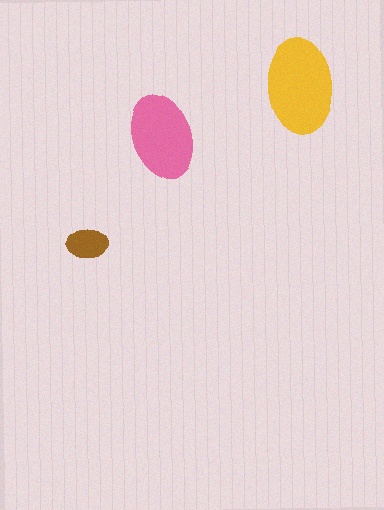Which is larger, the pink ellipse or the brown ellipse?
The pink one.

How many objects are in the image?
There are 3 objects in the image.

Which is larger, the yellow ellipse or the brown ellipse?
The yellow one.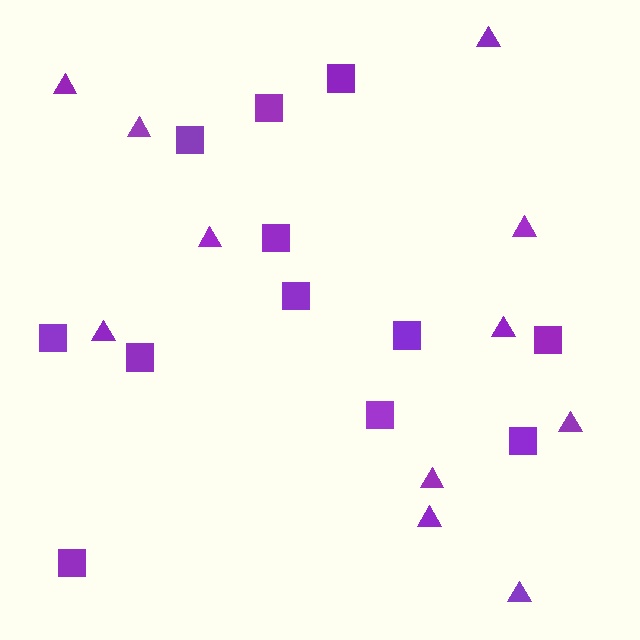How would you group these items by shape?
There are 2 groups: one group of triangles (11) and one group of squares (12).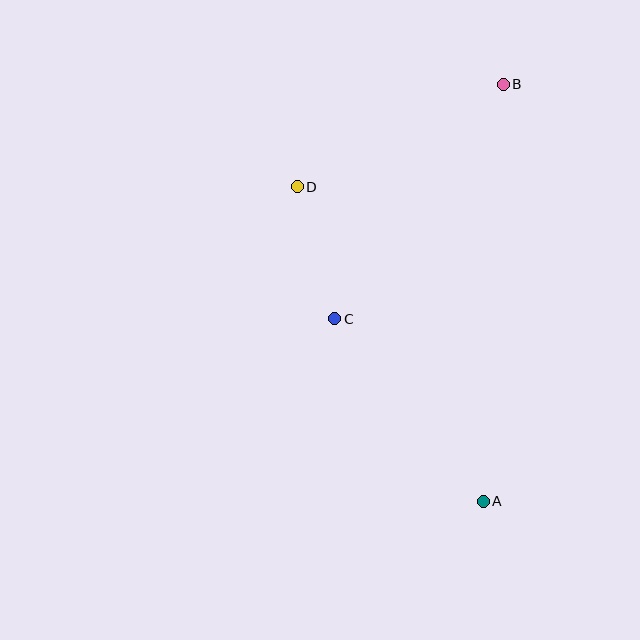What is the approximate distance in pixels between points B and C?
The distance between B and C is approximately 288 pixels.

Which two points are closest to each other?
Points C and D are closest to each other.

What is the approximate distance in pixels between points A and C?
The distance between A and C is approximately 235 pixels.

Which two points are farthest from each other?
Points A and B are farthest from each other.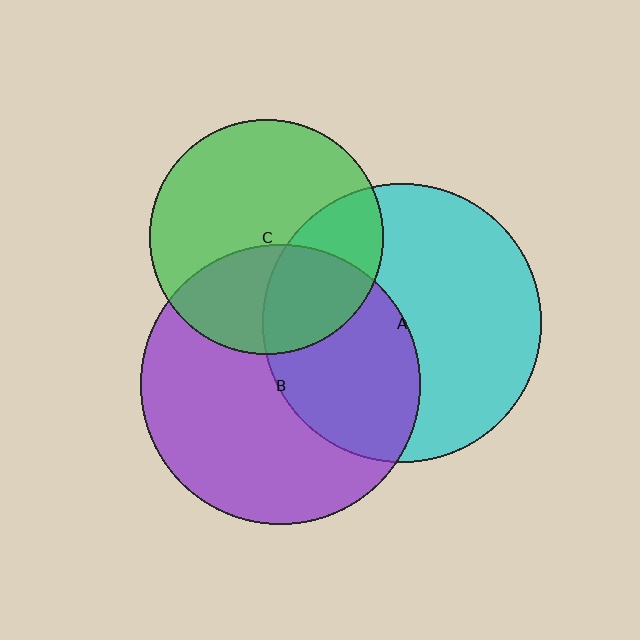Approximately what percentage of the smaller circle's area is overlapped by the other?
Approximately 40%.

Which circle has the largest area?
Circle B (purple).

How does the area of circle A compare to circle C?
Approximately 1.4 times.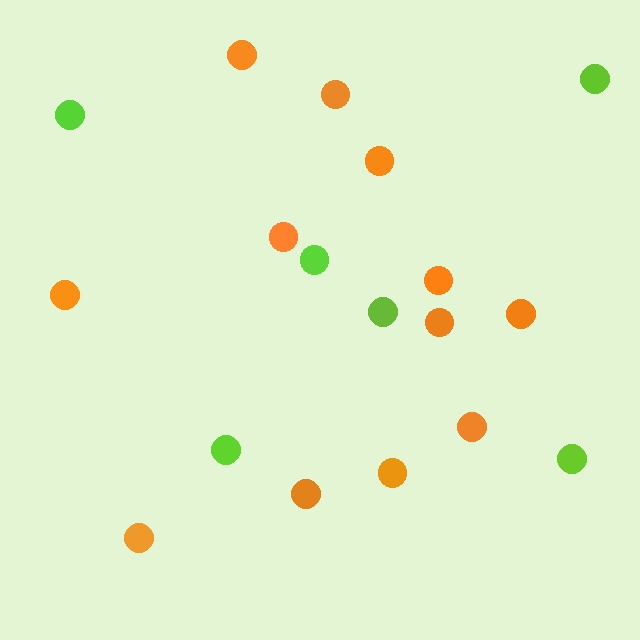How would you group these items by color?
There are 2 groups: one group of lime circles (6) and one group of orange circles (12).